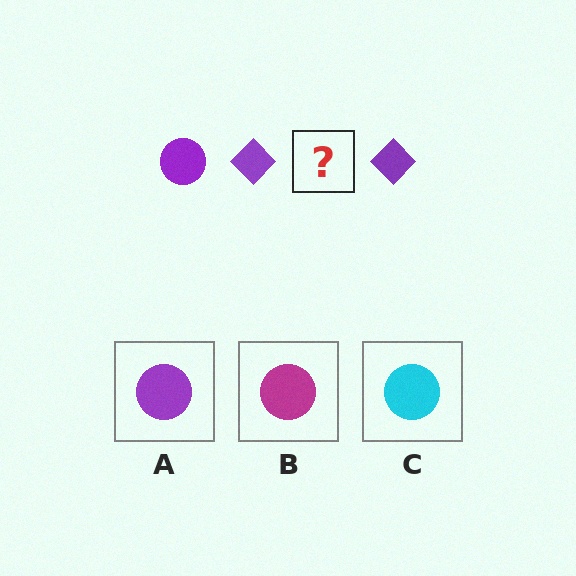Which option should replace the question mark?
Option A.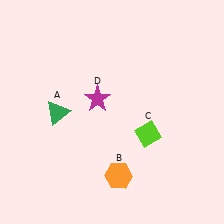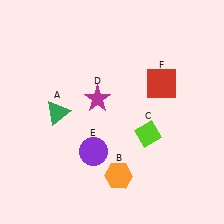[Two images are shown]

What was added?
A purple circle (E), a red square (F) were added in Image 2.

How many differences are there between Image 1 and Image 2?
There are 2 differences between the two images.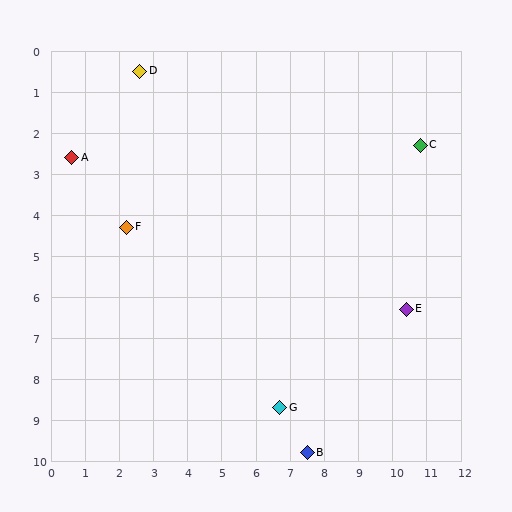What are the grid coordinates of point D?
Point D is at approximately (2.6, 0.5).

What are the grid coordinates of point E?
Point E is at approximately (10.4, 6.3).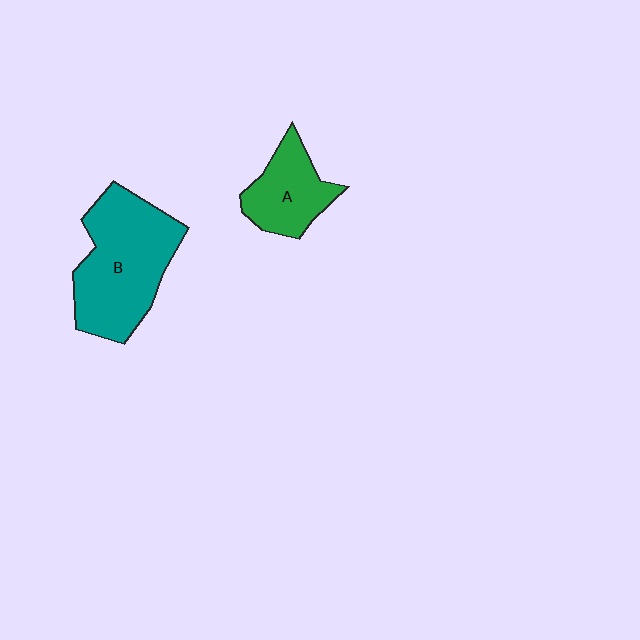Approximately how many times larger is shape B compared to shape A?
Approximately 1.9 times.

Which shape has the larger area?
Shape B (teal).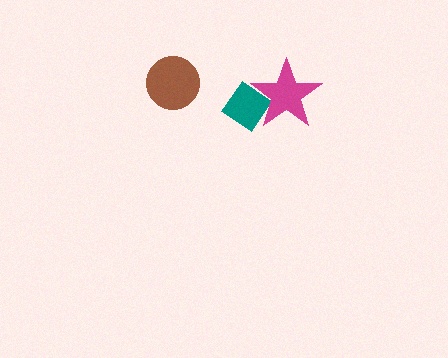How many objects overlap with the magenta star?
1 object overlaps with the magenta star.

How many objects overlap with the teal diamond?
1 object overlaps with the teal diamond.